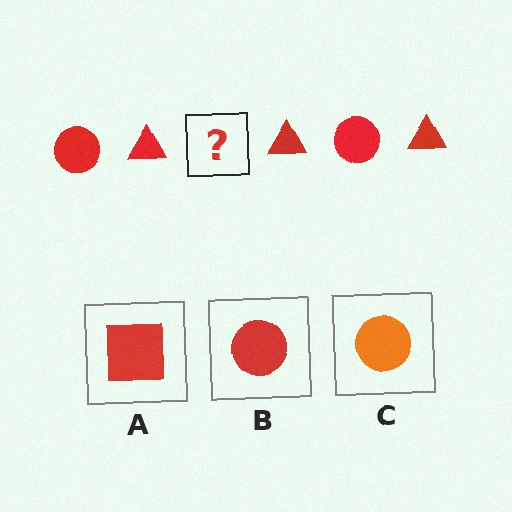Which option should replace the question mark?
Option B.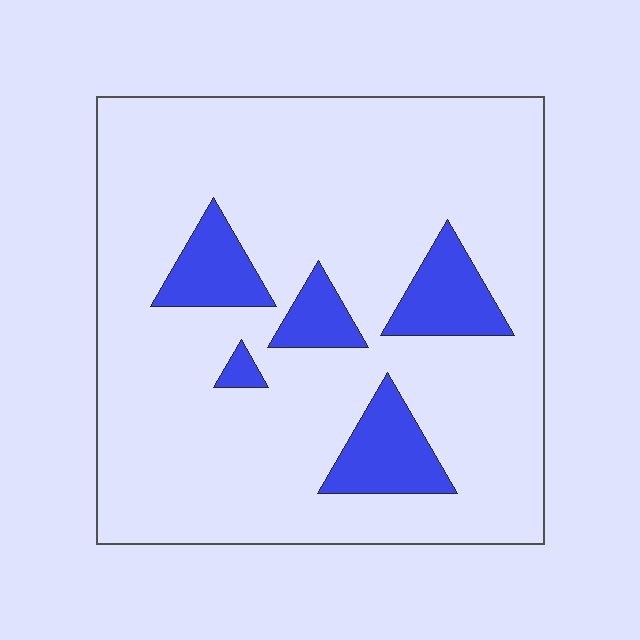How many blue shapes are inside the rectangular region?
5.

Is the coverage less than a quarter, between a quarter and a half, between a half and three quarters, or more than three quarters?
Less than a quarter.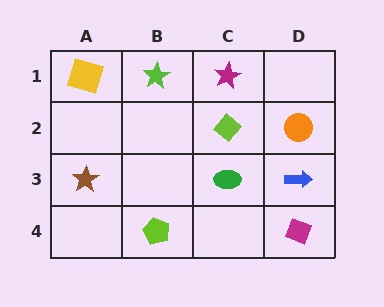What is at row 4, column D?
A magenta diamond.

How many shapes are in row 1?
3 shapes.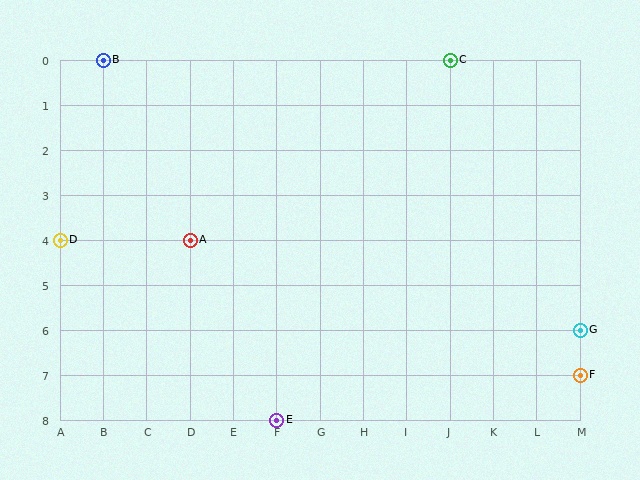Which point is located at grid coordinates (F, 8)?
Point E is at (F, 8).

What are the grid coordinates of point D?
Point D is at grid coordinates (A, 4).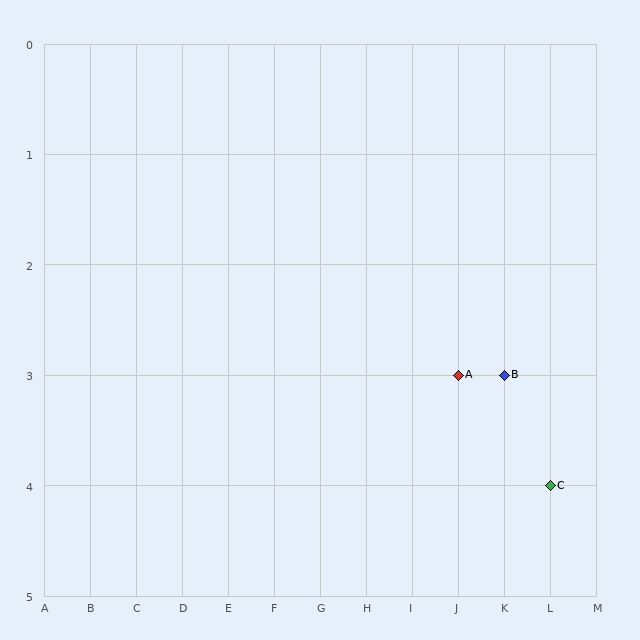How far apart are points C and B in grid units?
Points C and B are 1 column and 1 row apart (about 1.4 grid units diagonally).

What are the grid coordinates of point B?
Point B is at grid coordinates (K, 3).